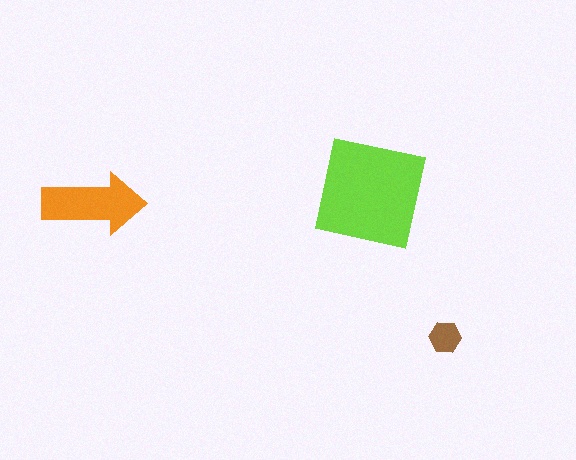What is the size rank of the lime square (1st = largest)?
1st.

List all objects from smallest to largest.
The brown hexagon, the orange arrow, the lime square.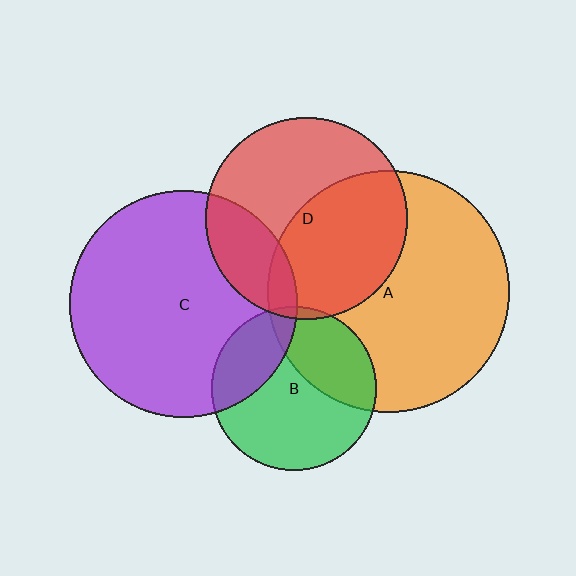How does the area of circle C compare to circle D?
Approximately 1.3 times.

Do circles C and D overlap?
Yes.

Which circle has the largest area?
Circle A (orange).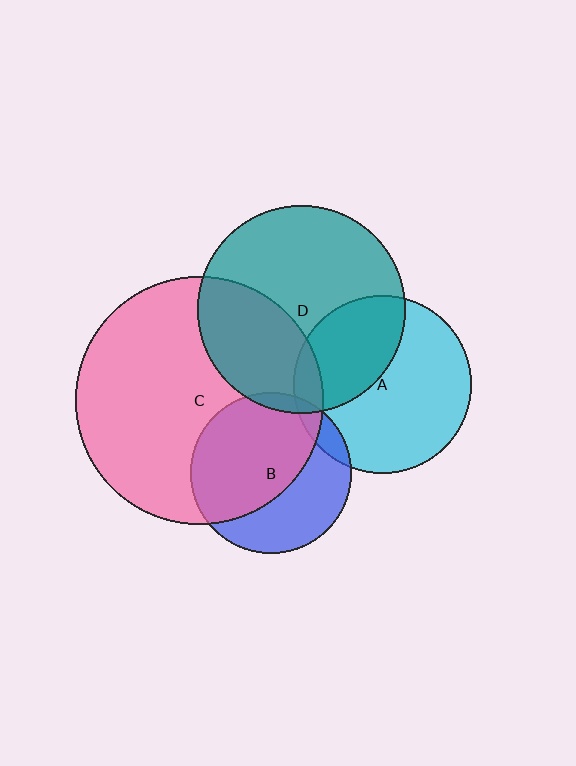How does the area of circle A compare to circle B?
Approximately 1.2 times.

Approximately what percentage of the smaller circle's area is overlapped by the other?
Approximately 10%.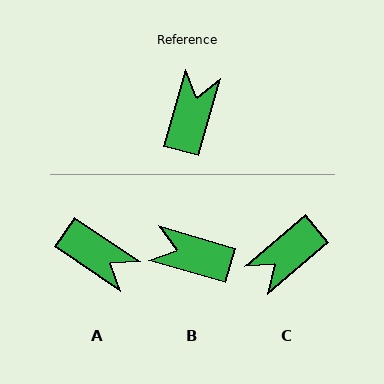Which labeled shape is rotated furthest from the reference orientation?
C, about 146 degrees away.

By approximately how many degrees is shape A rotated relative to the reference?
Approximately 109 degrees clockwise.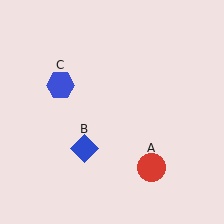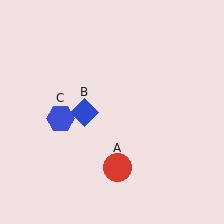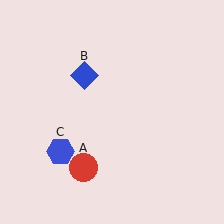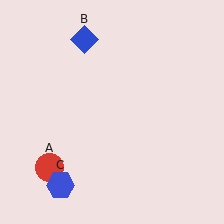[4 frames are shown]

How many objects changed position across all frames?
3 objects changed position: red circle (object A), blue diamond (object B), blue hexagon (object C).